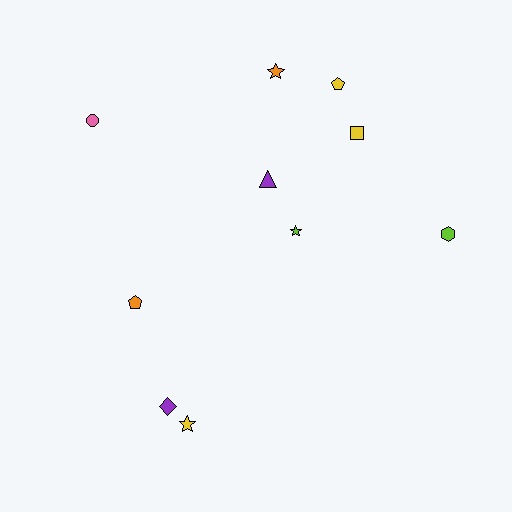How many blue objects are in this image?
There are no blue objects.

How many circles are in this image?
There is 1 circle.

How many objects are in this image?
There are 10 objects.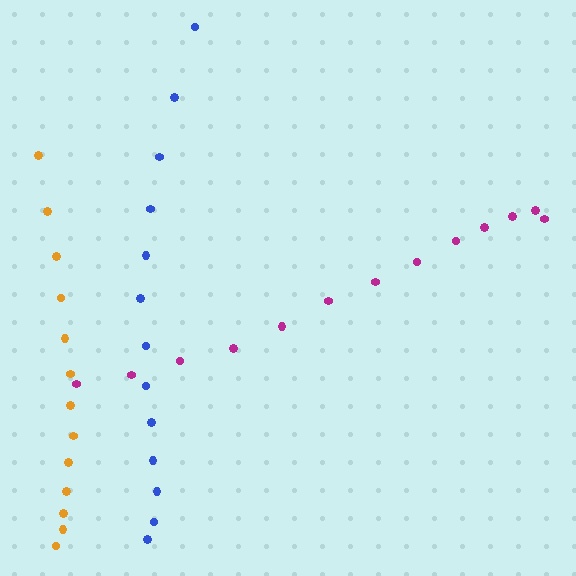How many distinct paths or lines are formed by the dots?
There are 3 distinct paths.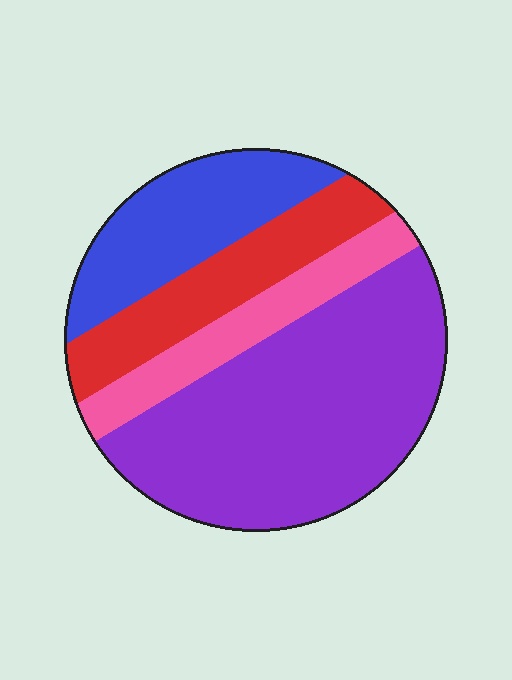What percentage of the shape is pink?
Pink covers roughly 15% of the shape.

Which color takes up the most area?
Purple, at roughly 50%.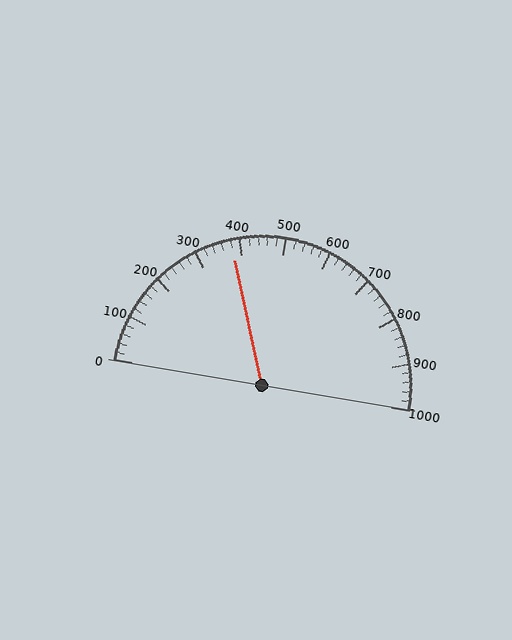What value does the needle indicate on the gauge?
The needle indicates approximately 380.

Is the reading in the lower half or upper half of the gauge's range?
The reading is in the lower half of the range (0 to 1000).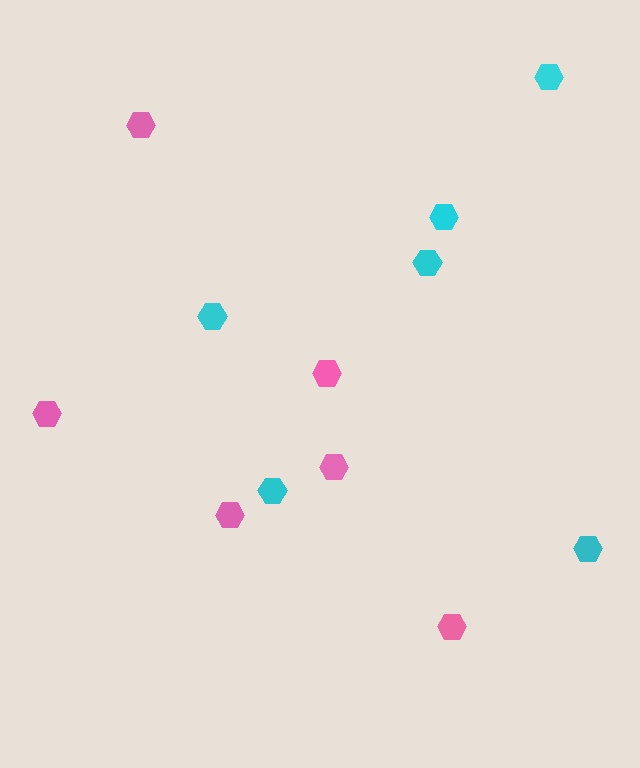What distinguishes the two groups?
There are 2 groups: one group of pink hexagons (6) and one group of cyan hexagons (6).